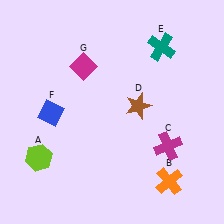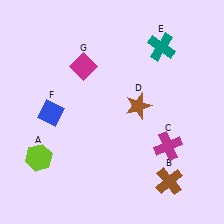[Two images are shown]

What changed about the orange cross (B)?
In Image 1, B is orange. In Image 2, it changed to brown.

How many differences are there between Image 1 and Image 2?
There is 1 difference between the two images.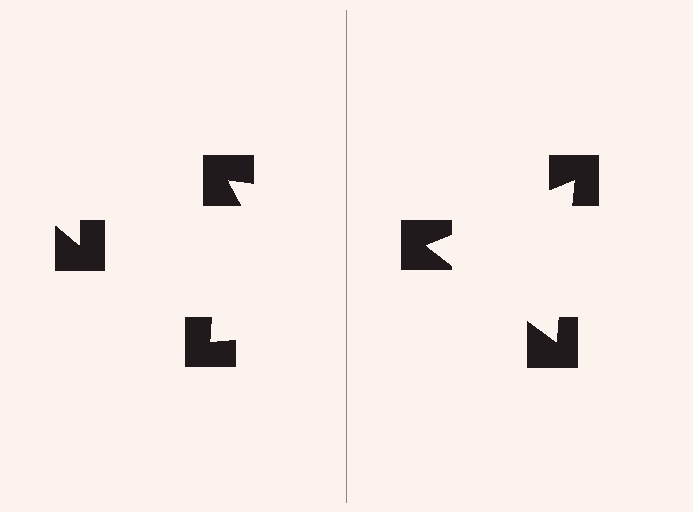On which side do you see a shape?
An illusory triangle appears on the right side. On the left side the wedge cuts are rotated, so no coherent shape forms.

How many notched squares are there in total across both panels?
6 — 3 on each side.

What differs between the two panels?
The notched squares are positioned identically on both sides; only the wedge orientations differ. On the right they align to a triangle; on the left they are misaligned.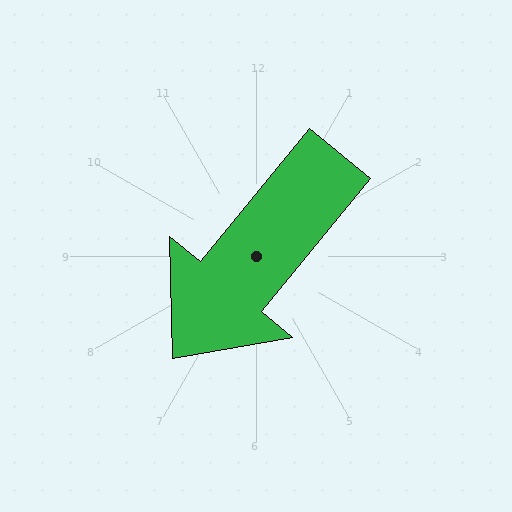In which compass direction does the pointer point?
Southwest.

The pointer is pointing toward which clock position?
Roughly 7 o'clock.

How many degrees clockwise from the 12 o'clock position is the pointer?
Approximately 219 degrees.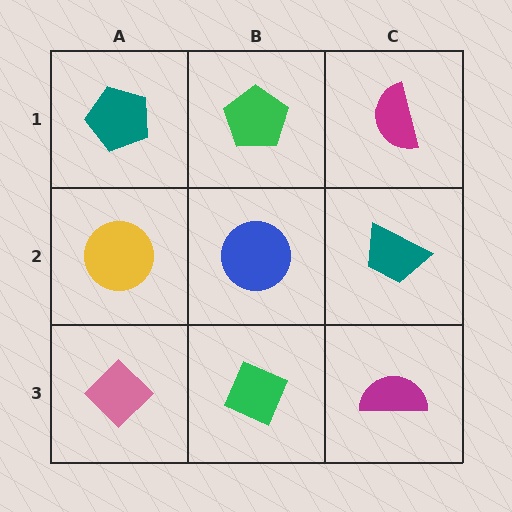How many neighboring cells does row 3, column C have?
2.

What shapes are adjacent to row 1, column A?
A yellow circle (row 2, column A), a green pentagon (row 1, column B).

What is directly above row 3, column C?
A teal trapezoid.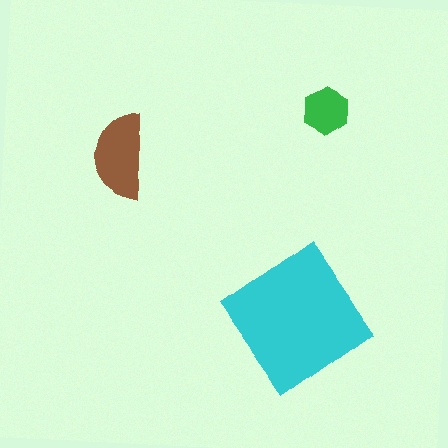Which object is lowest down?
The cyan diamond is bottommost.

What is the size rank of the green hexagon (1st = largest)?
3rd.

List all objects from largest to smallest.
The cyan diamond, the brown semicircle, the green hexagon.